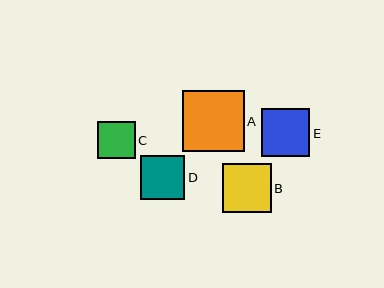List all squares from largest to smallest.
From largest to smallest: A, B, E, D, C.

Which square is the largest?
Square A is the largest with a size of approximately 61 pixels.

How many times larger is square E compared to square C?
Square E is approximately 1.3 times the size of square C.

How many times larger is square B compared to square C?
Square B is approximately 1.3 times the size of square C.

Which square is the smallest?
Square C is the smallest with a size of approximately 37 pixels.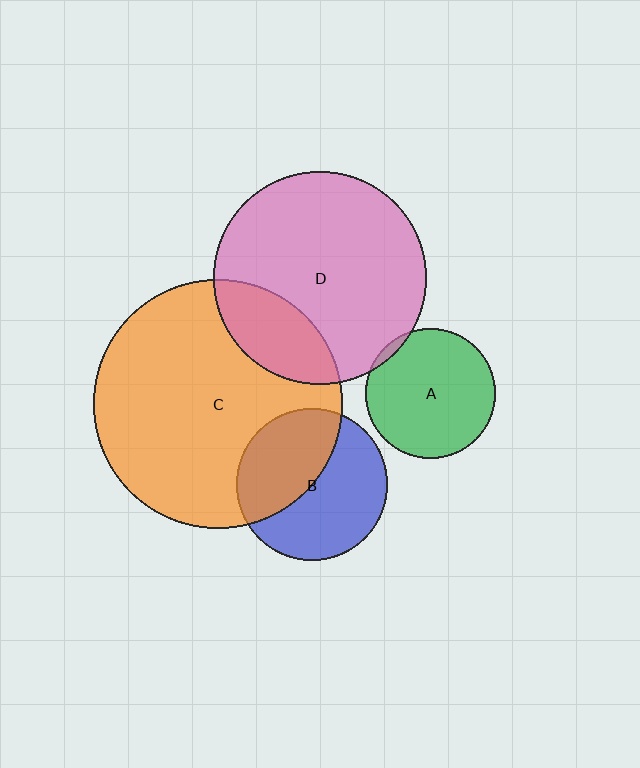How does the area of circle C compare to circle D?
Approximately 1.4 times.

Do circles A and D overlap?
Yes.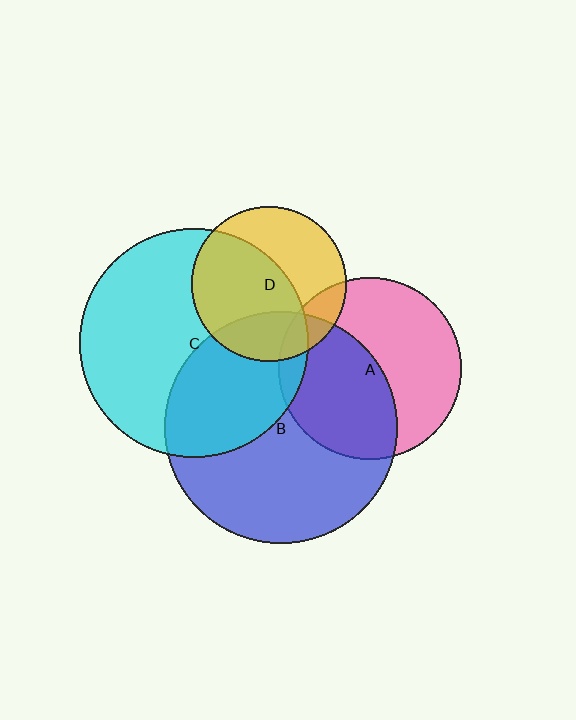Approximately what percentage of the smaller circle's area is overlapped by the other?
Approximately 35%.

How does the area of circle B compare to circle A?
Approximately 1.6 times.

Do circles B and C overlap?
Yes.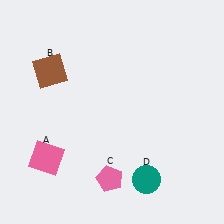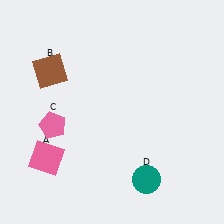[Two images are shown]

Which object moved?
The pink pentagon (C) moved left.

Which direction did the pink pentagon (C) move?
The pink pentagon (C) moved left.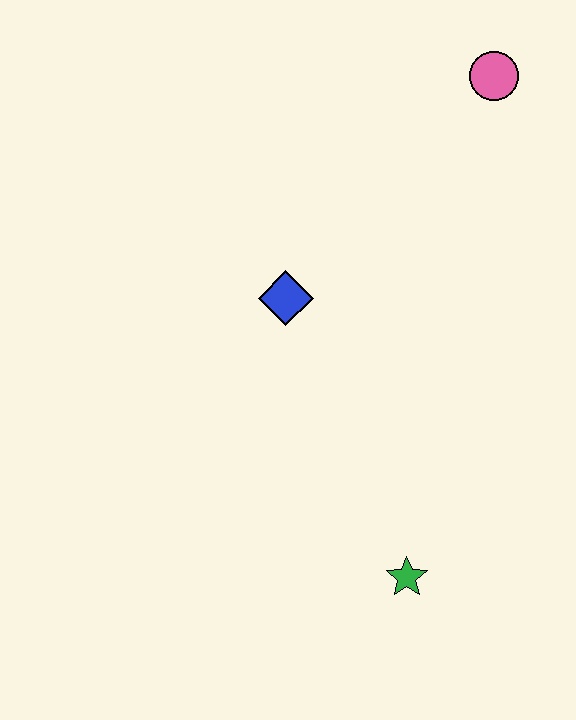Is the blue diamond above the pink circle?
No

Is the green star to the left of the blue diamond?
No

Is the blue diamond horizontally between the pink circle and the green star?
No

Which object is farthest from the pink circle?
The green star is farthest from the pink circle.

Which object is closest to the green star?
The blue diamond is closest to the green star.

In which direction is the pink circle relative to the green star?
The pink circle is above the green star.